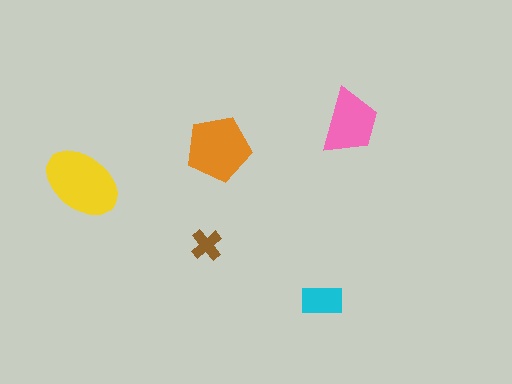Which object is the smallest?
The brown cross.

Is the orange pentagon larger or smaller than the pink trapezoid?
Larger.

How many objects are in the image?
There are 5 objects in the image.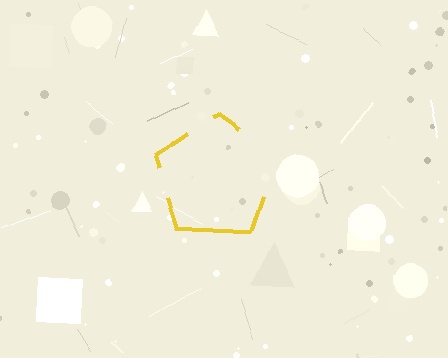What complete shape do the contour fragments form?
The contour fragments form a pentagon.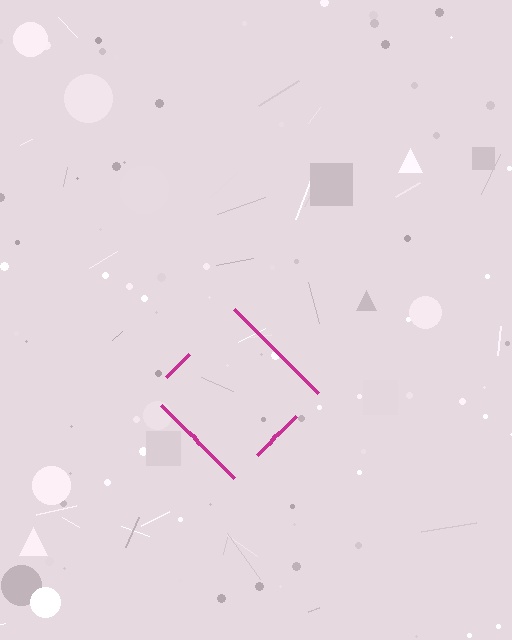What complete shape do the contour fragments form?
The contour fragments form a diamond.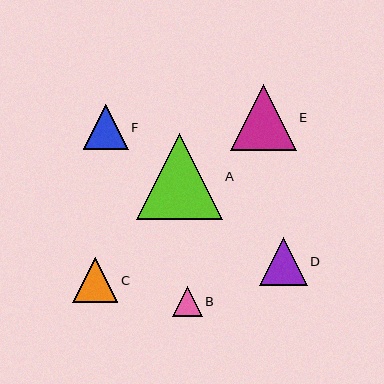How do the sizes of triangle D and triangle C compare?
Triangle D and triangle C are approximately the same size.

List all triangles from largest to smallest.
From largest to smallest: A, E, D, C, F, B.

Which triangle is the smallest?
Triangle B is the smallest with a size of approximately 30 pixels.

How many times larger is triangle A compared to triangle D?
Triangle A is approximately 1.8 times the size of triangle D.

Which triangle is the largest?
Triangle A is the largest with a size of approximately 86 pixels.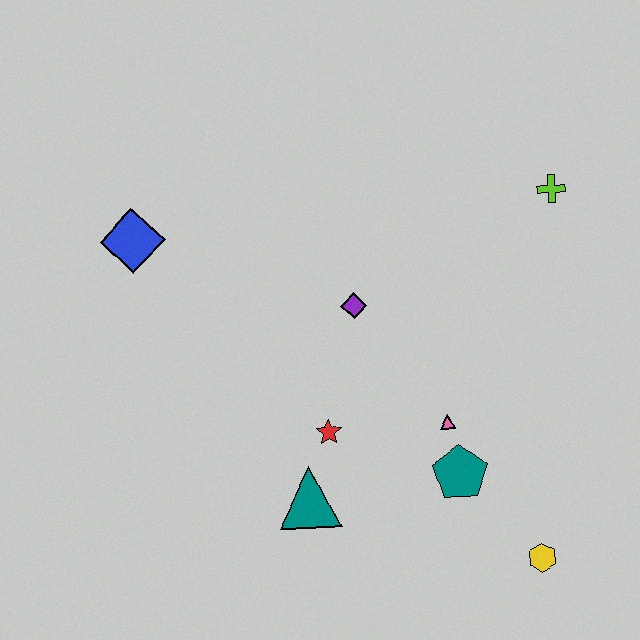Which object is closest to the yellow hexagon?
The teal pentagon is closest to the yellow hexagon.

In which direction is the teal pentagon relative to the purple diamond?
The teal pentagon is below the purple diamond.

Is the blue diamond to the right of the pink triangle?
No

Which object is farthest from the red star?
The lime cross is farthest from the red star.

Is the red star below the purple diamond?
Yes